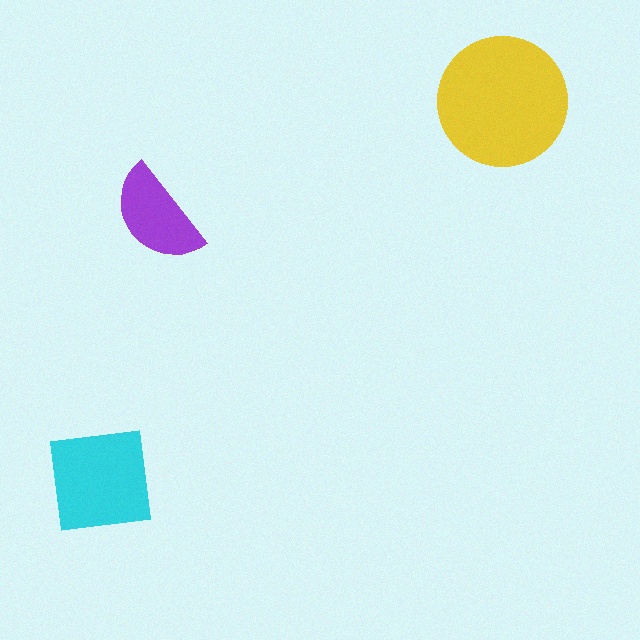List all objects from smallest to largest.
The purple semicircle, the cyan square, the yellow circle.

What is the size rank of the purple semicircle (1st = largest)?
3rd.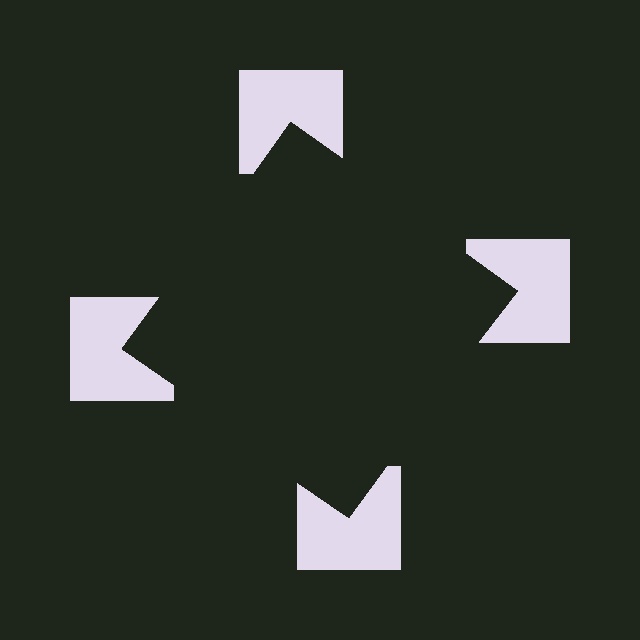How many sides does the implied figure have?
4 sides.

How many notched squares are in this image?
There are 4 — one at each vertex of the illusory square.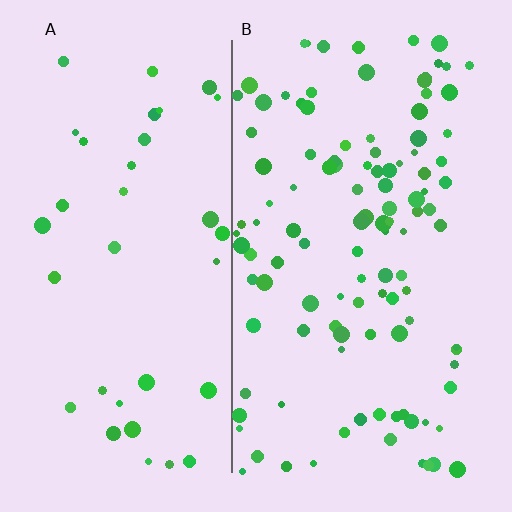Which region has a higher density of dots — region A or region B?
B (the right).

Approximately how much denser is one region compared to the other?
Approximately 3.1× — region B over region A.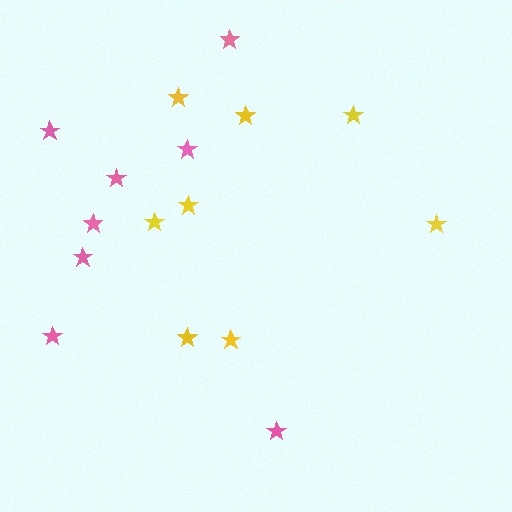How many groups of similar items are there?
There are 2 groups: one group of pink stars (8) and one group of yellow stars (8).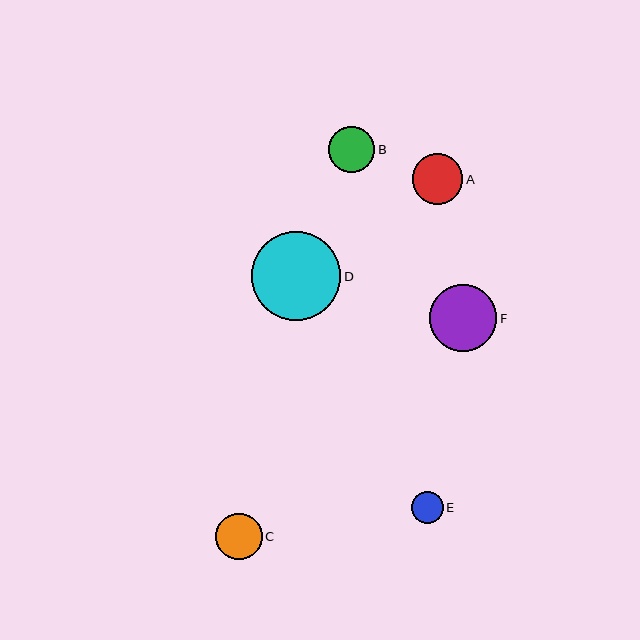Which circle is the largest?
Circle D is the largest with a size of approximately 89 pixels.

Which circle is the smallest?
Circle E is the smallest with a size of approximately 32 pixels.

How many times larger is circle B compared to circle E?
Circle B is approximately 1.5 times the size of circle E.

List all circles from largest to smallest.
From largest to smallest: D, F, A, C, B, E.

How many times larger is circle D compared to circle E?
Circle D is approximately 2.8 times the size of circle E.